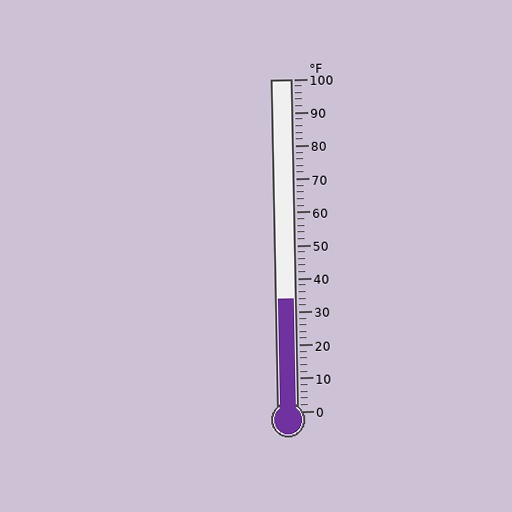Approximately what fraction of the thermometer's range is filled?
The thermometer is filled to approximately 35% of its range.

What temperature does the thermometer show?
The thermometer shows approximately 34°F.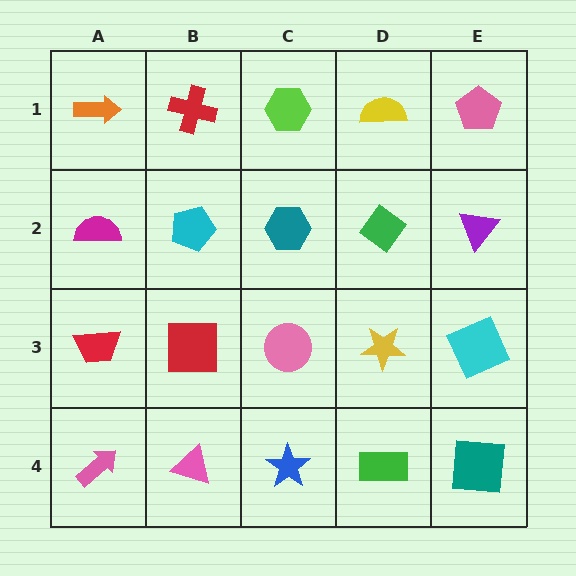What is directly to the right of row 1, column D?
A pink pentagon.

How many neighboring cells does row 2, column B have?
4.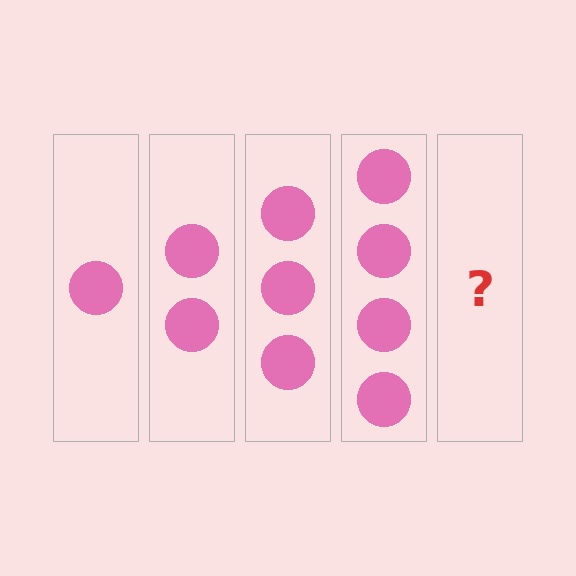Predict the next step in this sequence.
The next step is 5 circles.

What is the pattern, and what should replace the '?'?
The pattern is that each step adds one more circle. The '?' should be 5 circles.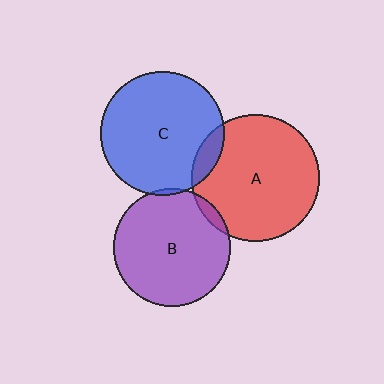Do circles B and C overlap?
Yes.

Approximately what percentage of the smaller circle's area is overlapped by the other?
Approximately 5%.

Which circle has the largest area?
Circle A (red).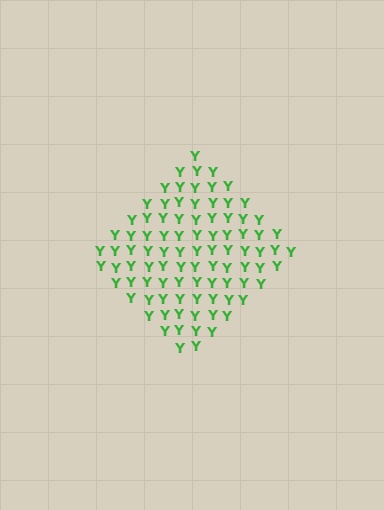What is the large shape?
The large shape is a diamond.